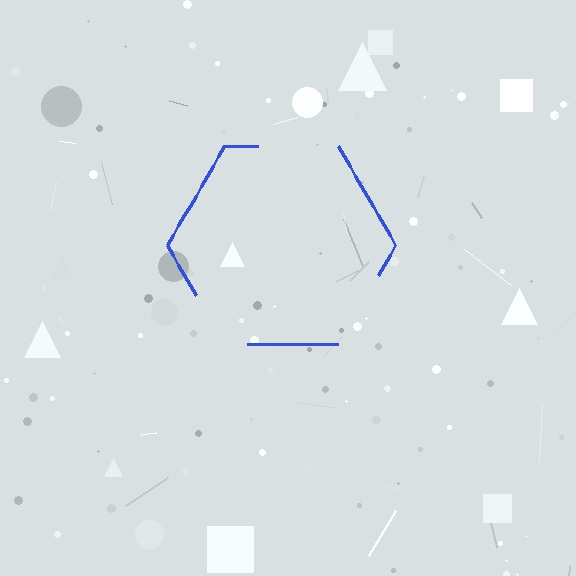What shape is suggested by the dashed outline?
The dashed outline suggests a hexagon.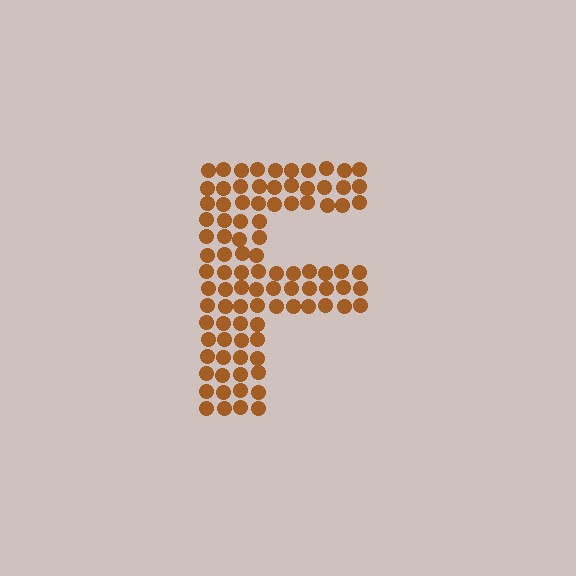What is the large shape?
The large shape is the letter F.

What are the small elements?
The small elements are circles.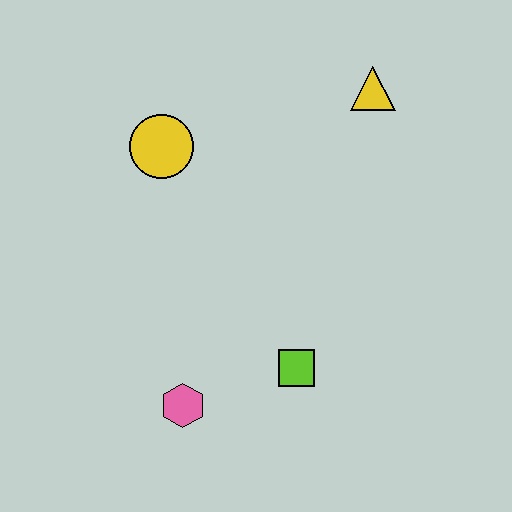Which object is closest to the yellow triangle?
The yellow circle is closest to the yellow triangle.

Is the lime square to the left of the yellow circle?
No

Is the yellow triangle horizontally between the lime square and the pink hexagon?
No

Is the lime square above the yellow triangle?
No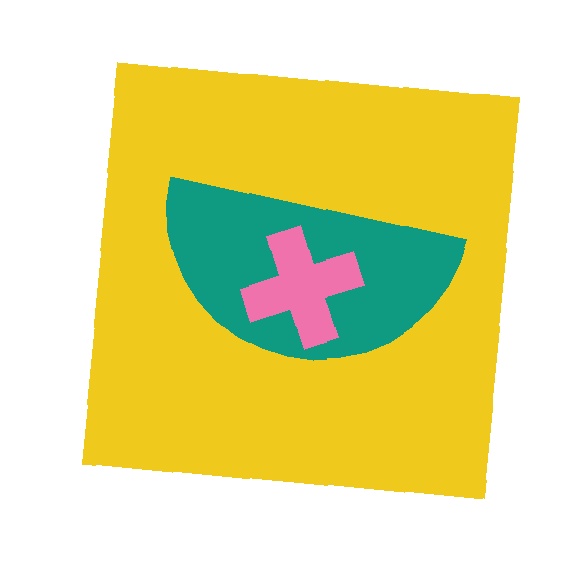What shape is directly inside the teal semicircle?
The pink cross.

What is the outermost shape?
The yellow square.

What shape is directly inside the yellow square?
The teal semicircle.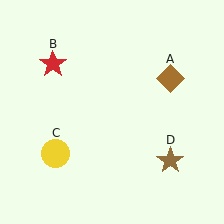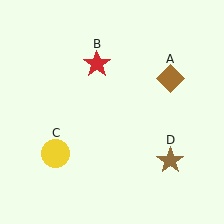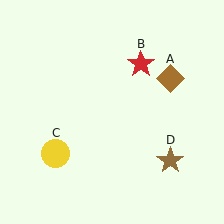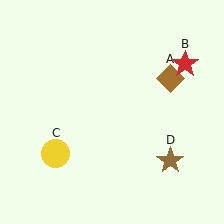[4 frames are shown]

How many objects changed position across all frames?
1 object changed position: red star (object B).